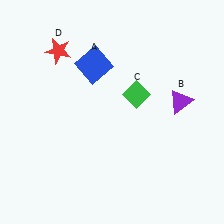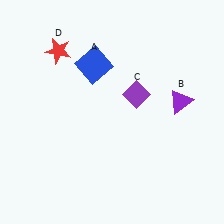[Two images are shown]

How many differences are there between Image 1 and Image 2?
There is 1 difference between the two images.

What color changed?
The diamond (C) changed from green in Image 1 to purple in Image 2.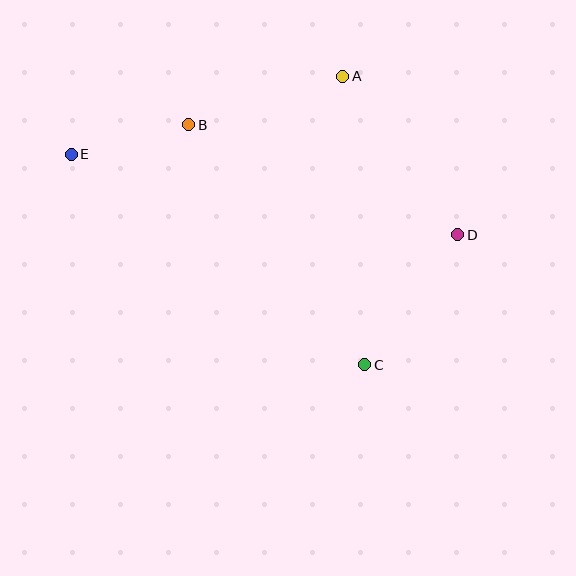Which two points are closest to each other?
Points B and E are closest to each other.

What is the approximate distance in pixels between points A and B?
The distance between A and B is approximately 162 pixels.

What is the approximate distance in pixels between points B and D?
The distance between B and D is approximately 291 pixels.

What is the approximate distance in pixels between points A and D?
The distance between A and D is approximately 196 pixels.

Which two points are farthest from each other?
Points D and E are farthest from each other.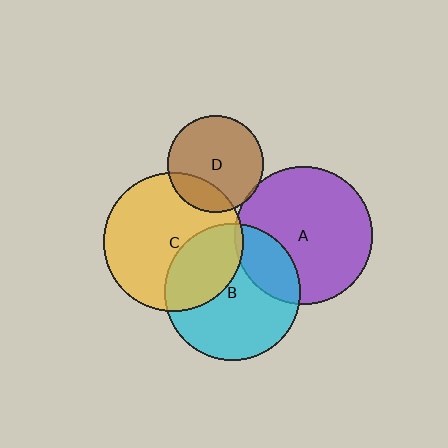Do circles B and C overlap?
Yes.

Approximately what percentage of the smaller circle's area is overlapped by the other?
Approximately 35%.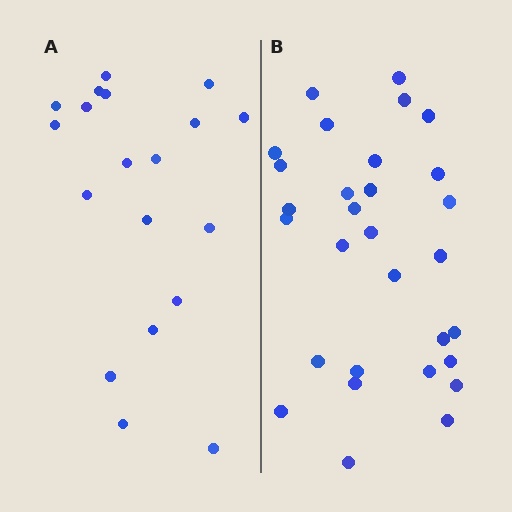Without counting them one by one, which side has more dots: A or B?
Region B (the right region) has more dots.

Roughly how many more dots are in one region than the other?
Region B has roughly 12 or so more dots than region A.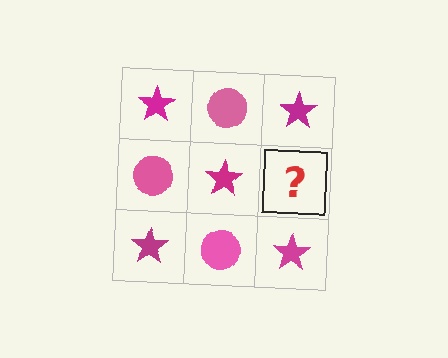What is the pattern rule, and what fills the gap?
The rule is that it alternates magenta star and pink circle in a checkerboard pattern. The gap should be filled with a pink circle.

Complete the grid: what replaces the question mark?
The question mark should be replaced with a pink circle.